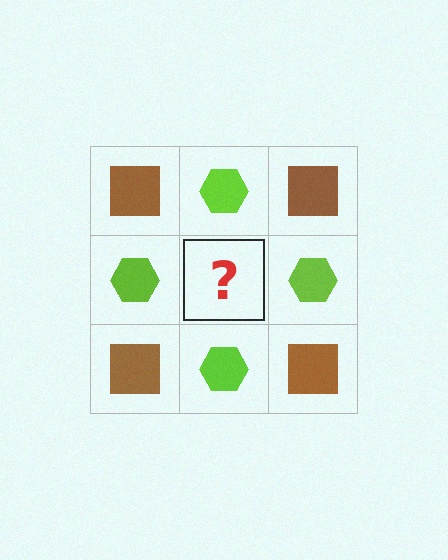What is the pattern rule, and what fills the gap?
The rule is that it alternates brown square and lime hexagon in a checkerboard pattern. The gap should be filled with a brown square.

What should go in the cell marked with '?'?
The missing cell should contain a brown square.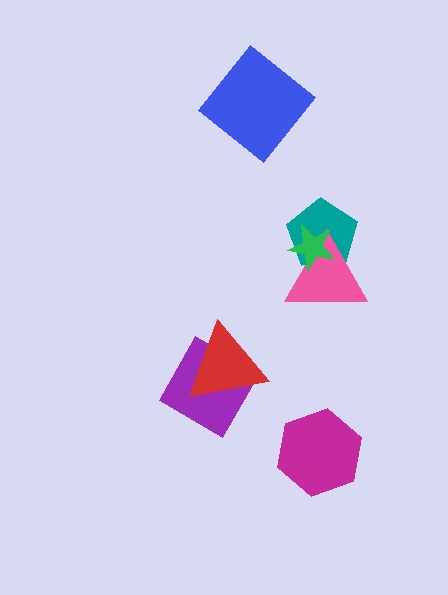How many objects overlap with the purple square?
1 object overlaps with the purple square.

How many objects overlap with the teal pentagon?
2 objects overlap with the teal pentagon.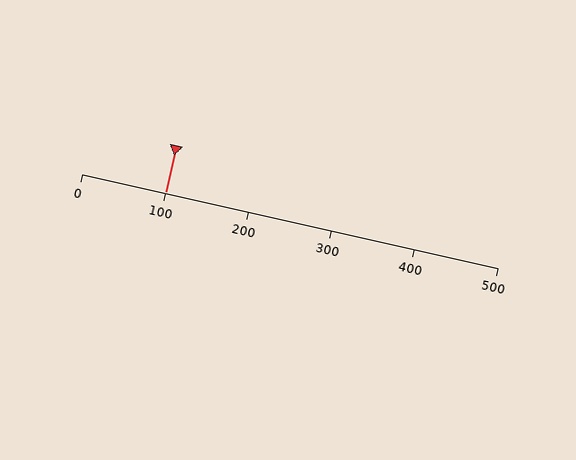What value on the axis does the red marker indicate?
The marker indicates approximately 100.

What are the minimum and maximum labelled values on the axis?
The axis runs from 0 to 500.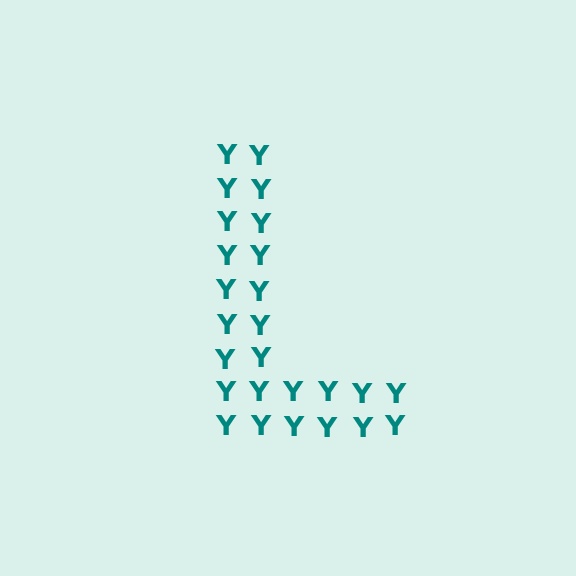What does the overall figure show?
The overall figure shows the letter L.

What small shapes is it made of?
It is made of small letter Y's.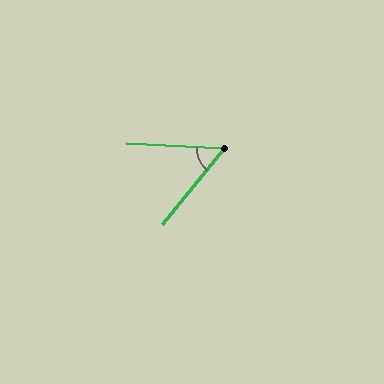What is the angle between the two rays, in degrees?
Approximately 54 degrees.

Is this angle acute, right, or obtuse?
It is acute.